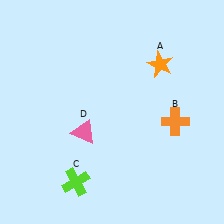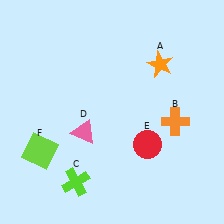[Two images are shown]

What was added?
A red circle (E), a lime square (F) were added in Image 2.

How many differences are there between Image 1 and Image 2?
There are 2 differences between the two images.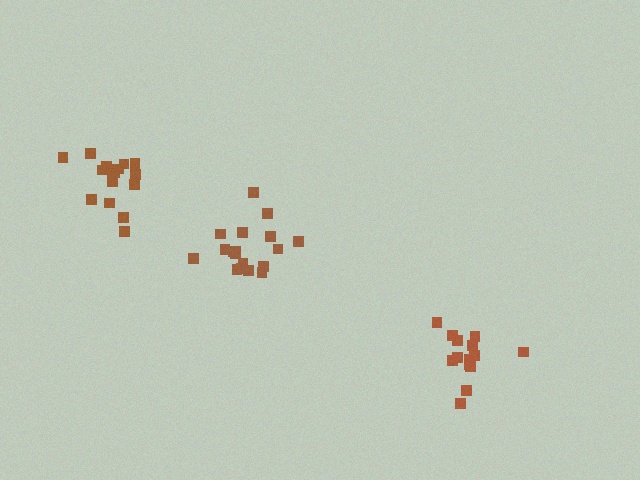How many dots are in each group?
Group 1: 14 dots, Group 2: 17 dots, Group 3: 18 dots (49 total).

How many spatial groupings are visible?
There are 3 spatial groupings.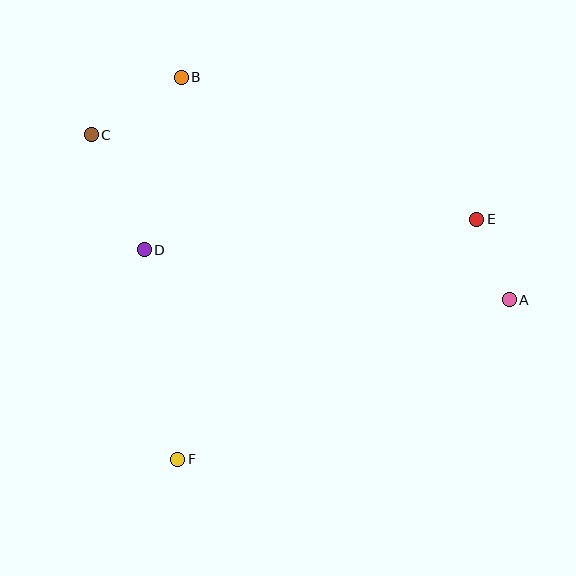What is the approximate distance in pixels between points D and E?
The distance between D and E is approximately 334 pixels.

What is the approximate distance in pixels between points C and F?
The distance between C and F is approximately 336 pixels.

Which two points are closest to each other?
Points A and E are closest to each other.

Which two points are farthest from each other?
Points A and C are farthest from each other.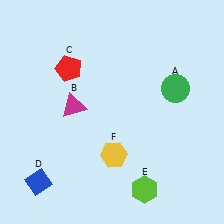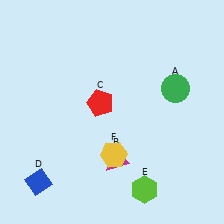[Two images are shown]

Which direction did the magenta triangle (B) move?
The magenta triangle (B) moved down.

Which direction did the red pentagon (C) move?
The red pentagon (C) moved down.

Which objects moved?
The objects that moved are: the magenta triangle (B), the red pentagon (C).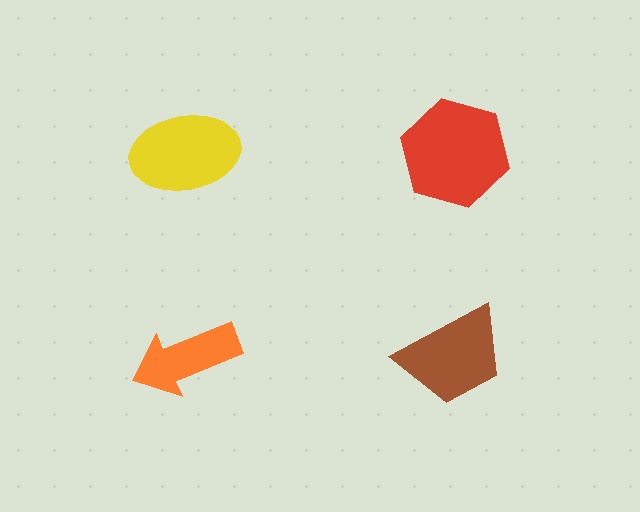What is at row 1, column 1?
A yellow ellipse.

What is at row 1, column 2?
A red hexagon.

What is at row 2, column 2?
A brown trapezoid.